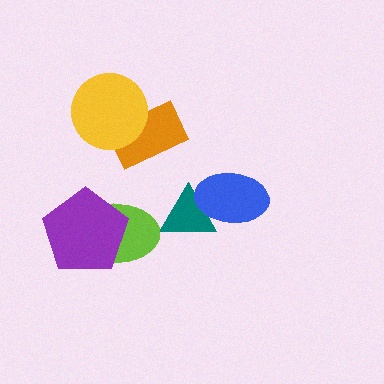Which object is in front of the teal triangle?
The blue ellipse is in front of the teal triangle.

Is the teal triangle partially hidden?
Yes, it is partially covered by another shape.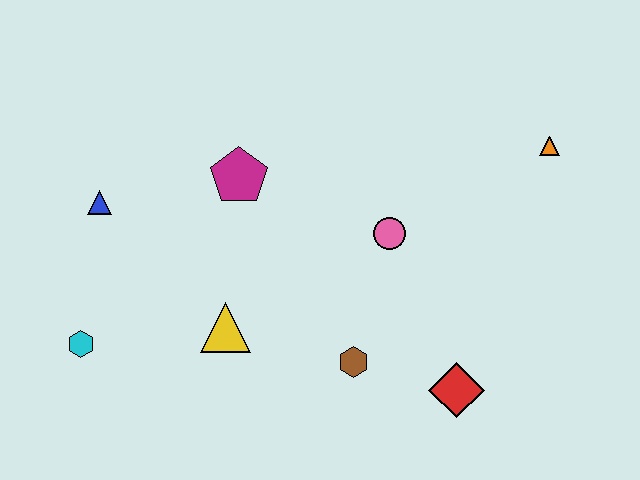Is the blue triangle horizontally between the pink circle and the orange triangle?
No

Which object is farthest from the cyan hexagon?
The orange triangle is farthest from the cyan hexagon.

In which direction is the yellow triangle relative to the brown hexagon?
The yellow triangle is to the left of the brown hexagon.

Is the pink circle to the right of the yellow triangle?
Yes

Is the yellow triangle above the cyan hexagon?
Yes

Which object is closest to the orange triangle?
The pink circle is closest to the orange triangle.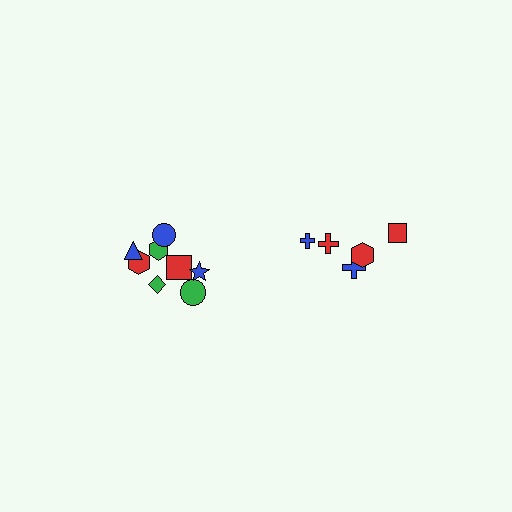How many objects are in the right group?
There are 5 objects.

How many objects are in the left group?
There are 8 objects.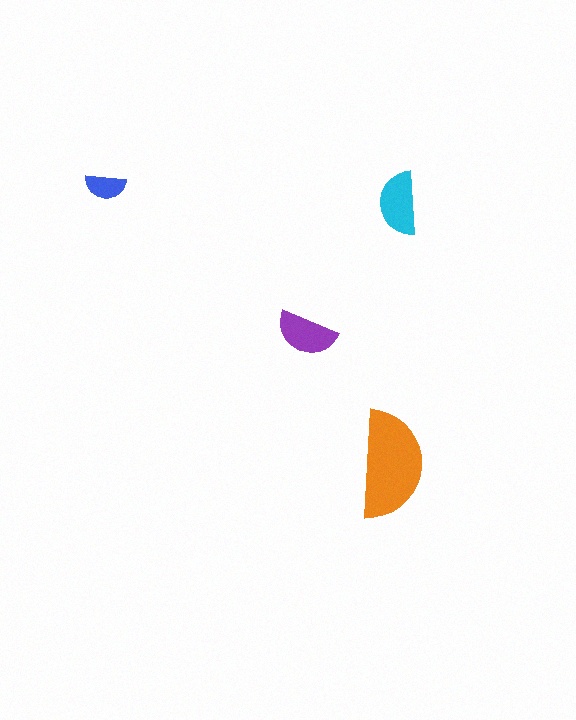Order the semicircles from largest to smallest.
the orange one, the cyan one, the purple one, the blue one.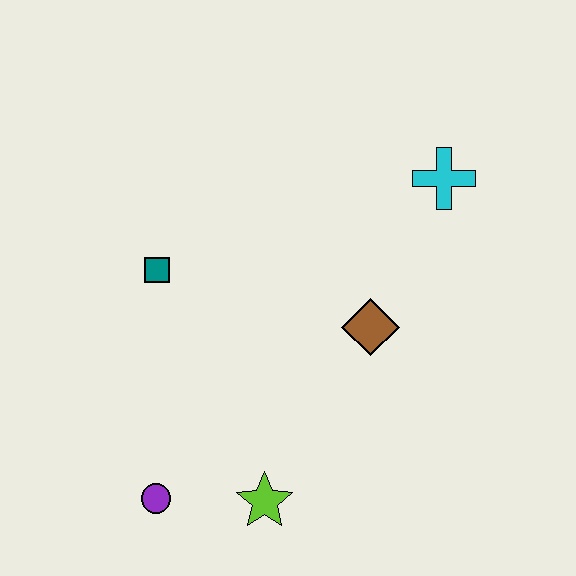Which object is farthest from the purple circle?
The cyan cross is farthest from the purple circle.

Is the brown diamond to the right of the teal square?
Yes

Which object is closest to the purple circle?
The lime star is closest to the purple circle.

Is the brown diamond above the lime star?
Yes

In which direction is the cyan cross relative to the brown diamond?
The cyan cross is above the brown diamond.